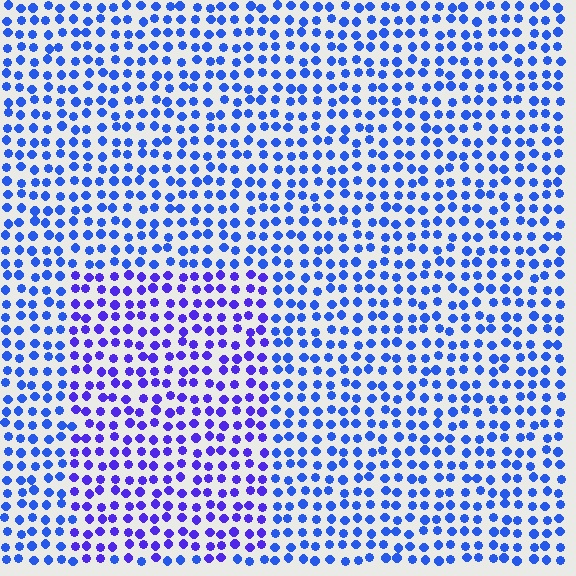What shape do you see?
I see a rectangle.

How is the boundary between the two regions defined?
The boundary is defined purely by a slight shift in hue (about 28 degrees). Spacing, size, and orientation are identical on both sides.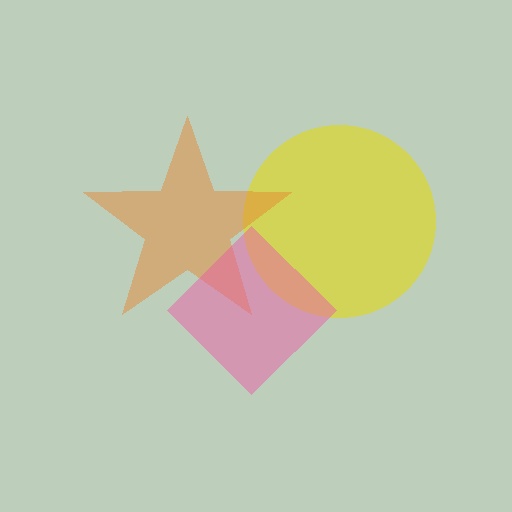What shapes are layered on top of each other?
The layered shapes are: a yellow circle, an orange star, a pink diamond.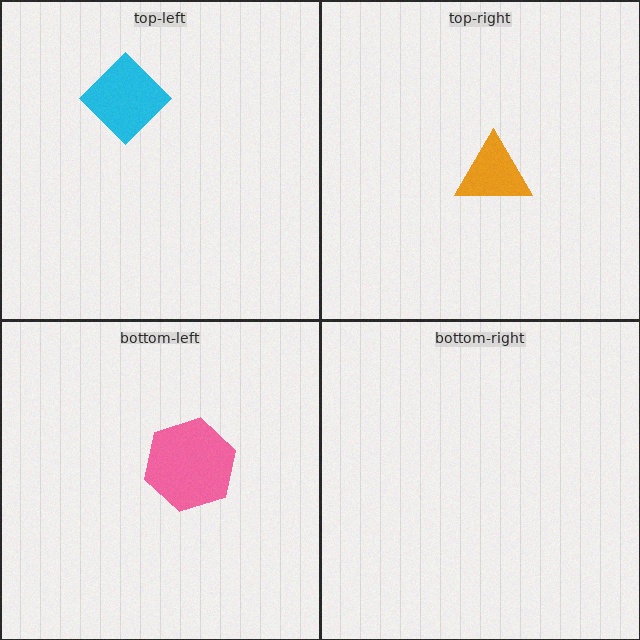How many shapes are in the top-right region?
1.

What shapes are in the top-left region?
The cyan diamond.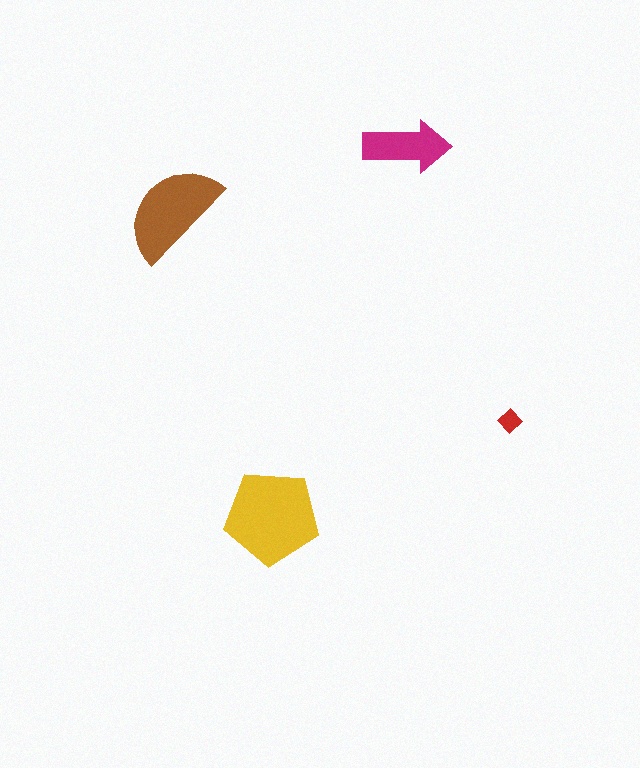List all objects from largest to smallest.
The yellow pentagon, the brown semicircle, the magenta arrow, the red diamond.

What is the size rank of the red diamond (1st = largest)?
4th.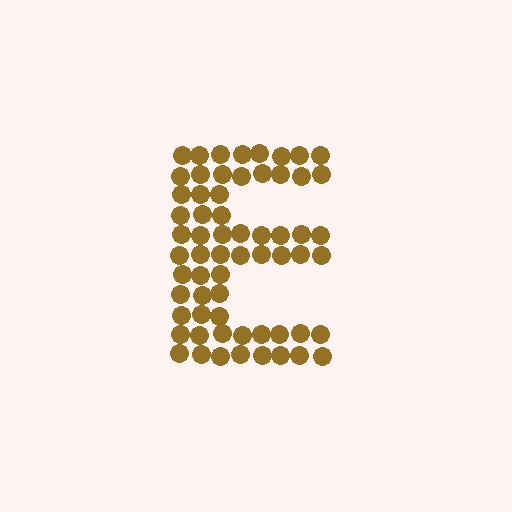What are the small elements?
The small elements are circles.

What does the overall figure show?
The overall figure shows the letter E.